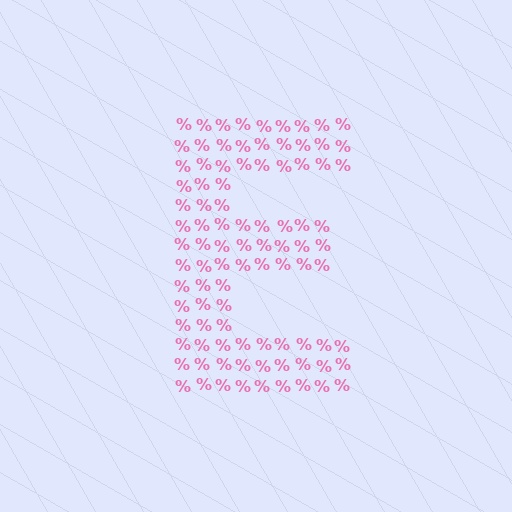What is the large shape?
The large shape is the letter E.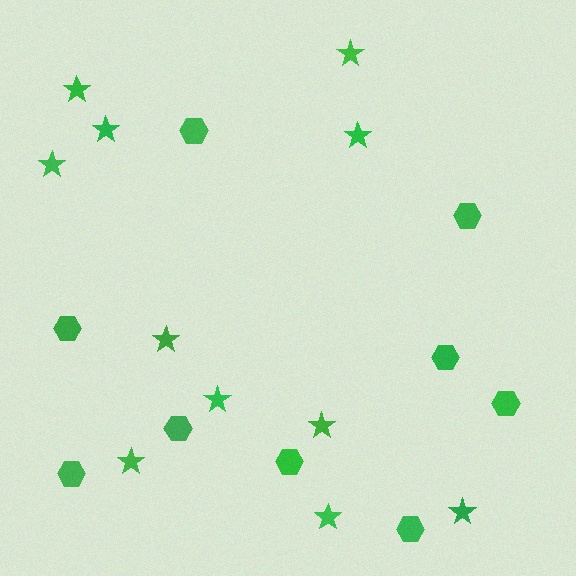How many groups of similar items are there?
There are 2 groups: one group of stars (11) and one group of hexagons (9).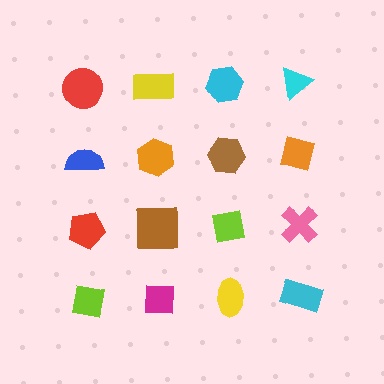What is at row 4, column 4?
A cyan rectangle.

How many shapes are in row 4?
4 shapes.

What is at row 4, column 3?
A yellow ellipse.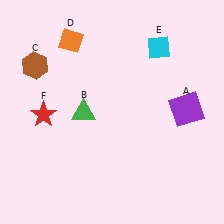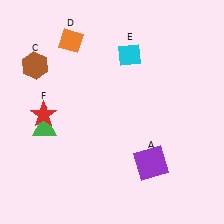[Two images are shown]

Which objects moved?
The objects that moved are: the purple square (A), the green triangle (B), the cyan diamond (E).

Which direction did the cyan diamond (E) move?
The cyan diamond (E) moved left.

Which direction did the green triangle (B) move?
The green triangle (B) moved left.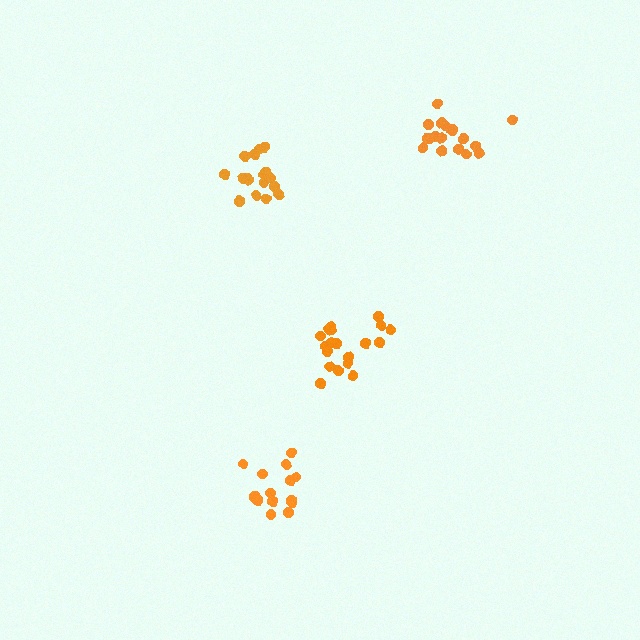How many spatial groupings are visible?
There are 4 spatial groupings.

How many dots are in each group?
Group 1: 19 dots, Group 2: 18 dots, Group 3: 18 dots, Group 4: 16 dots (71 total).